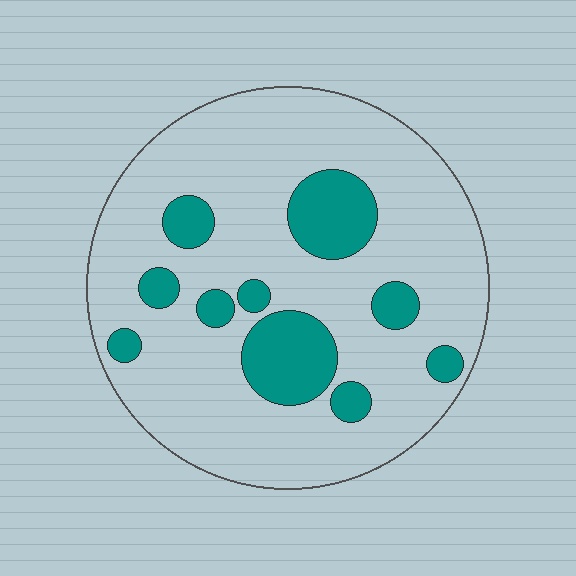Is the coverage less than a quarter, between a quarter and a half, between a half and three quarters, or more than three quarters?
Less than a quarter.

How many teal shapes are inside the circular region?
10.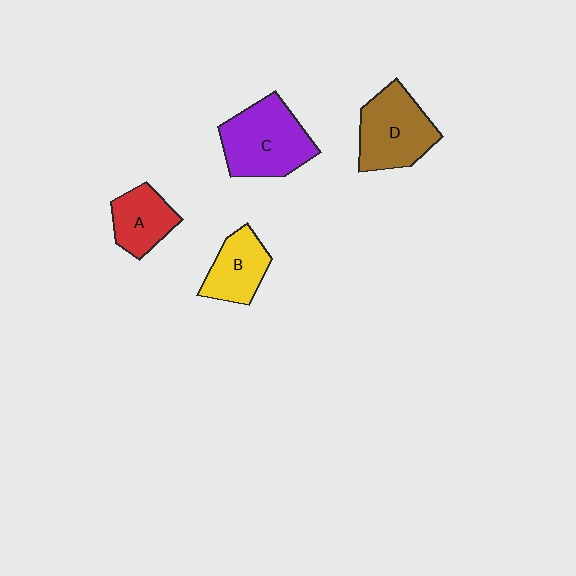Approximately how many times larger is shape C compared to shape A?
Approximately 1.7 times.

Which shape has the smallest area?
Shape A (red).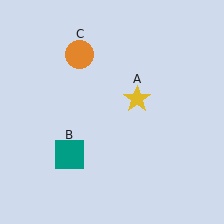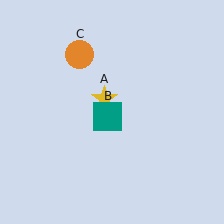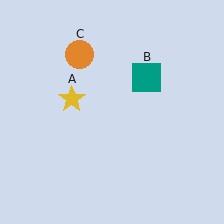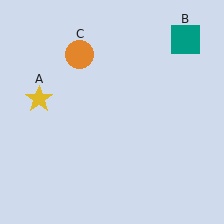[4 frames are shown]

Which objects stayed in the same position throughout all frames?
Orange circle (object C) remained stationary.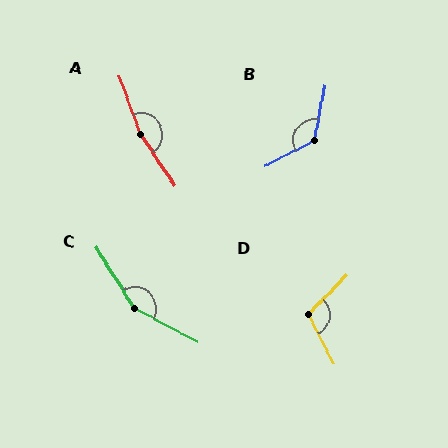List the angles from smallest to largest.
D (108°), B (129°), C (150°), A (166°).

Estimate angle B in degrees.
Approximately 129 degrees.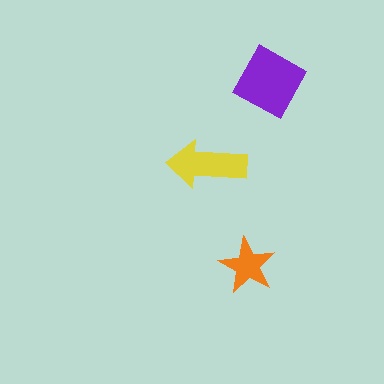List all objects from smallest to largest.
The orange star, the yellow arrow, the purple diamond.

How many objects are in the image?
There are 3 objects in the image.